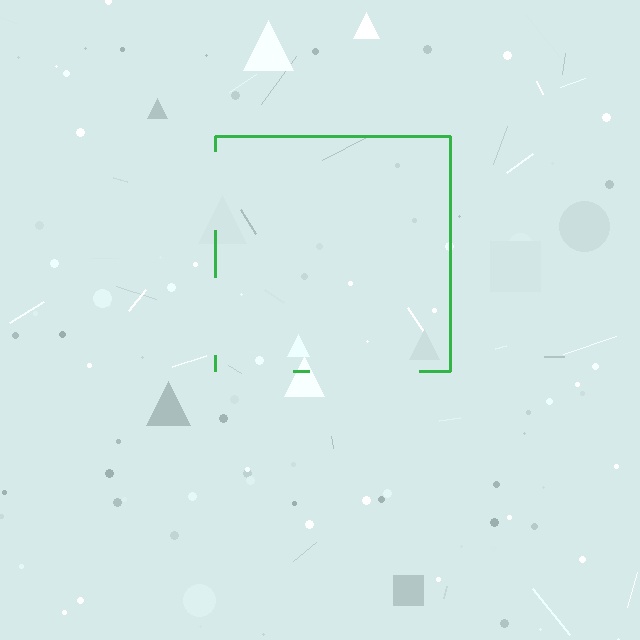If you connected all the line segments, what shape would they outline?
They would outline a square.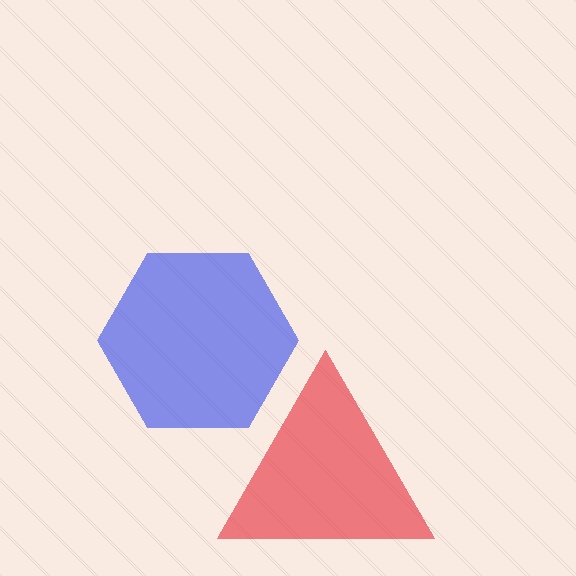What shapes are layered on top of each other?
The layered shapes are: a blue hexagon, a red triangle.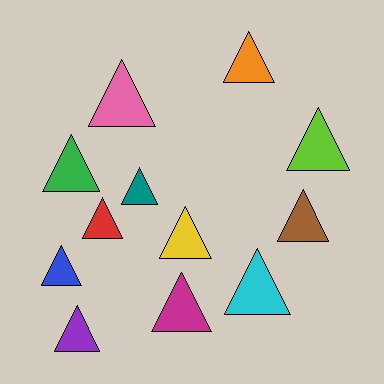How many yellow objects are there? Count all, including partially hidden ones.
There is 1 yellow object.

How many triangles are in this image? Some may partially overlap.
There are 12 triangles.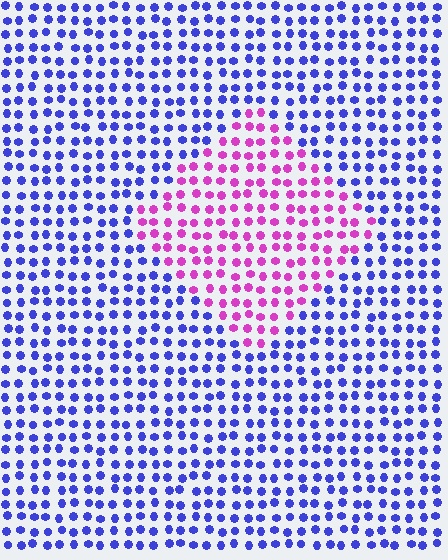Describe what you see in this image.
The image is filled with small blue elements in a uniform arrangement. A diamond-shaped region is visible where the elements are tinted to a slightly different hue, forming a subtle color boundary.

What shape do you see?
I see a diamond.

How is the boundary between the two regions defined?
The boundary is defined purely by a slight shift in hue (about 69 degrees). Spacing, size, and orientation are identical on both sides.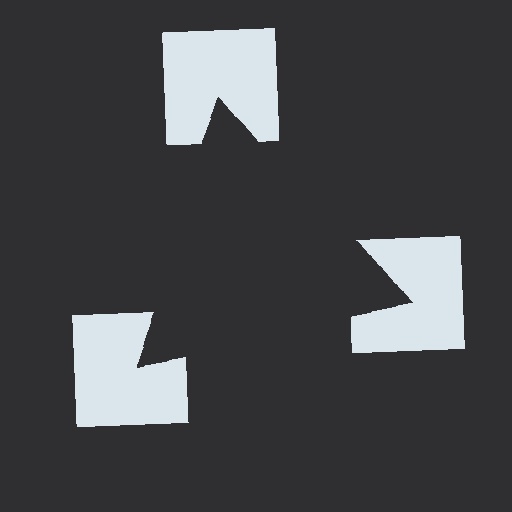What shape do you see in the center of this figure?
An illusory triangle — its edges are inferred from the aligned wedge cuts in the notched squares, not physically drawn.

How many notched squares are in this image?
There are 3 — one at each vertex of the illusory triangle.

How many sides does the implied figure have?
3 sides.